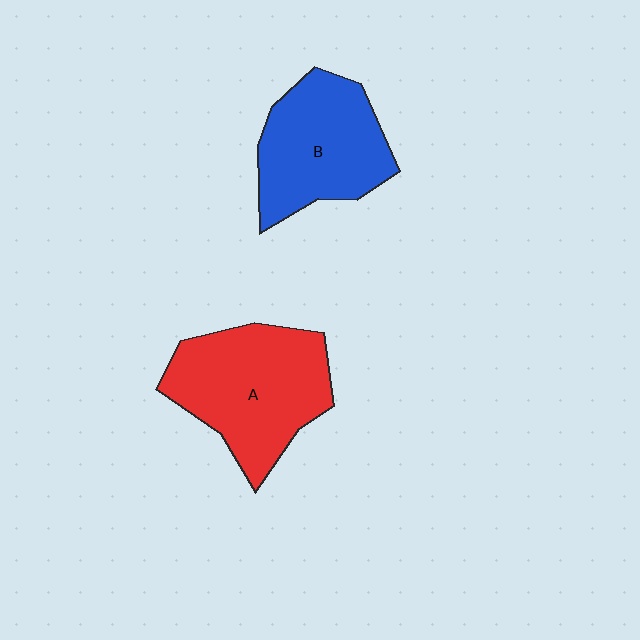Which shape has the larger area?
Shape A (red).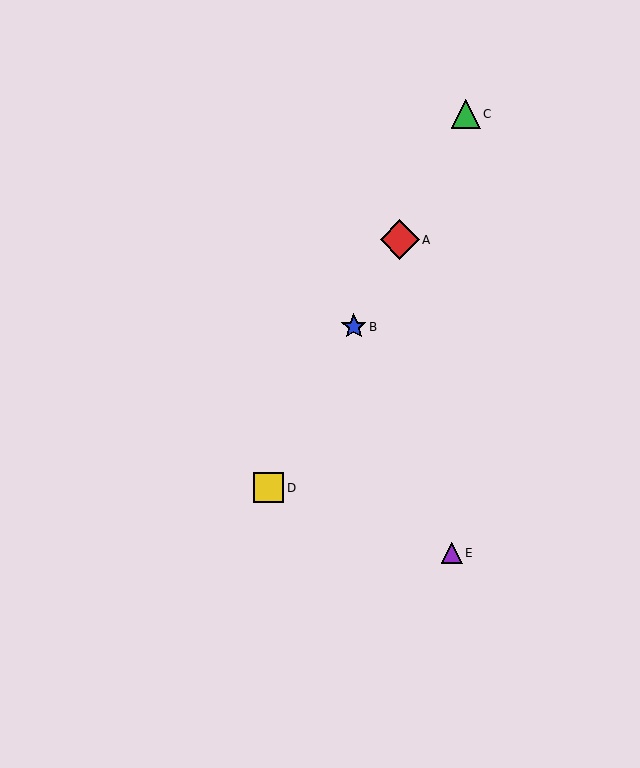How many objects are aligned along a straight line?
4 objects (A, B, C, D) are aligned along a straight line.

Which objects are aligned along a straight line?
Objects A, B, C, D are aligned along a straight line.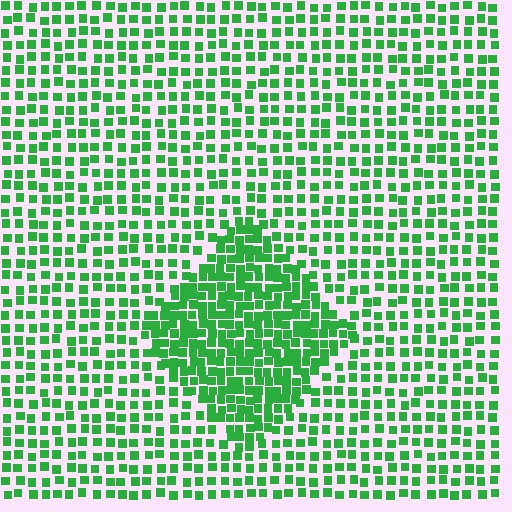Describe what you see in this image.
The image contains small green elements arranged at two different densities. A diamond-shaped region is visible where the elements are more densely packed than the surrounding area.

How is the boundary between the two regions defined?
The boundary is defined by a change in element density (approximately 1.9x ratio). All elements are the same color, size, and shape.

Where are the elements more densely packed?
The elements are more densely packed inside the diamond boundary.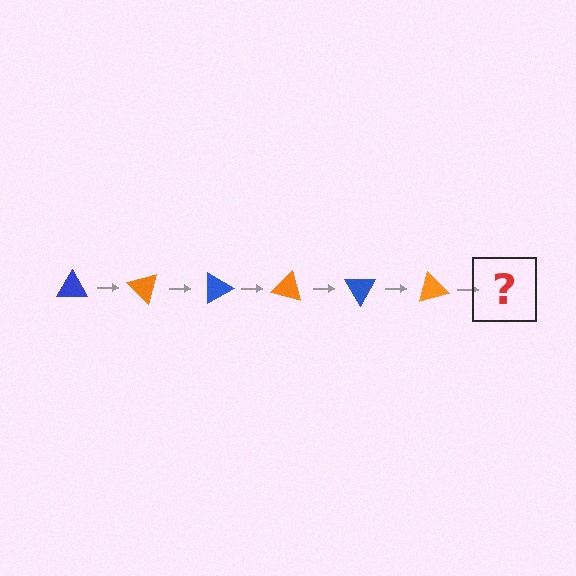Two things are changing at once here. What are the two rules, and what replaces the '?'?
The two rules are that it rotates 45 degrees each step and the color cycles through blue and orange. The '?' should be a blue triangle, rotated 270 degrees from the start.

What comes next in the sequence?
The next element should be a blue triangle, rotated 270 degrees from the start.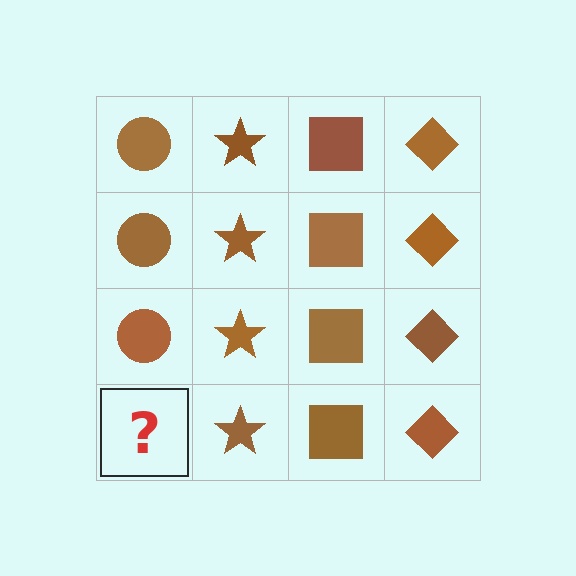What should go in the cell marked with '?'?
The missing cell should contain a brown circle.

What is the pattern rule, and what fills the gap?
The rule is that each column has a consistent shape. The gap should be filled with a brown circle.